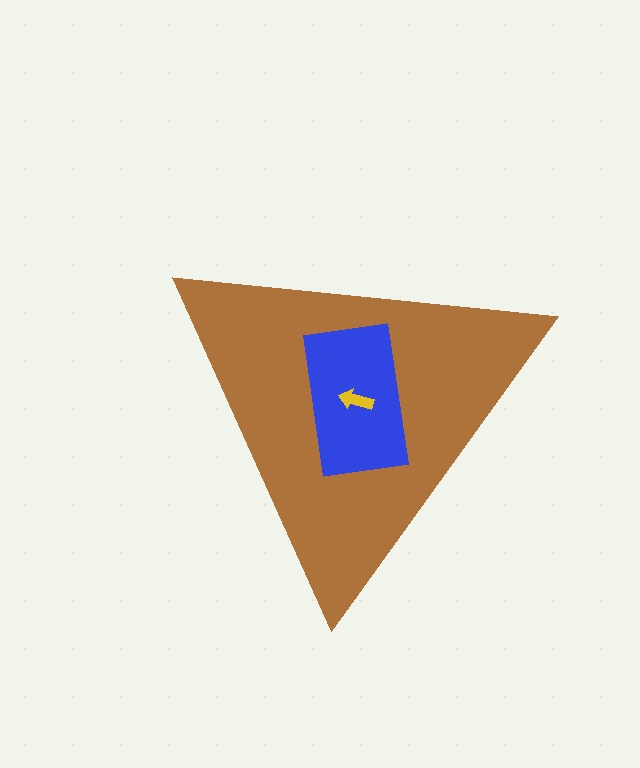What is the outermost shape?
The brown triangle.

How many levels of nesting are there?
3.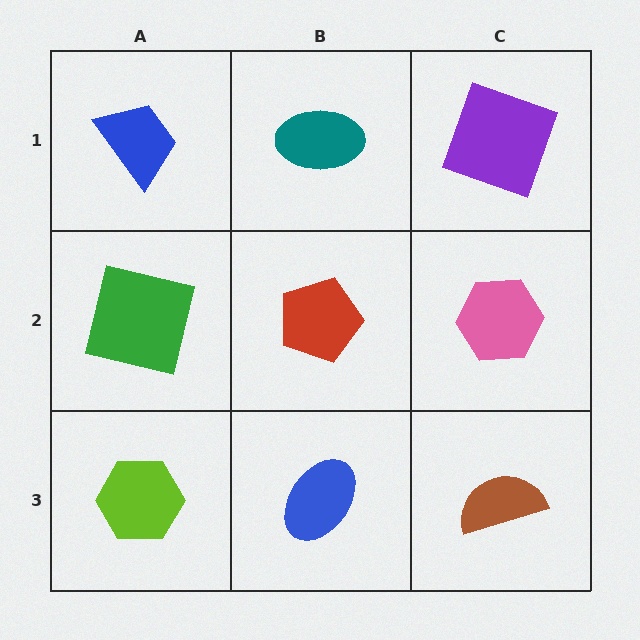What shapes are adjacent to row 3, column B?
A red pentagon (row 2, column B), a lime hexagon (row 3, column A), a brown semicircle (row 3, column C).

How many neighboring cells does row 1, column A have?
2.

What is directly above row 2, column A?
A blue trapezoid.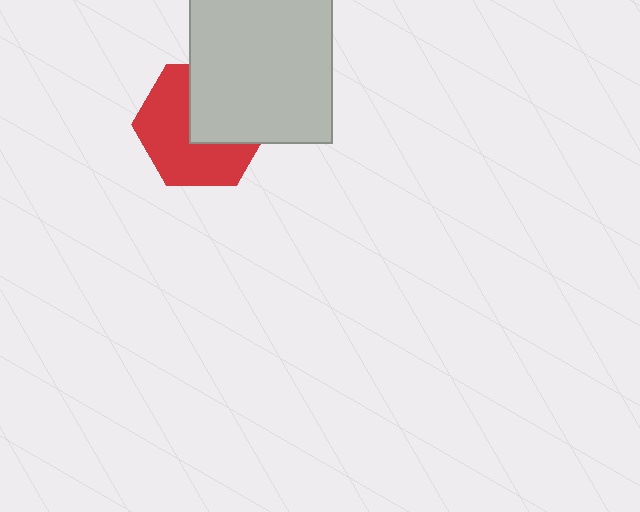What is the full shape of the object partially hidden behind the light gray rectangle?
The partially hidden object is a red hexagon.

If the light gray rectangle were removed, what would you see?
You would see the complete red hexagon.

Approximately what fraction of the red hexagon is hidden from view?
Roughly 42% of the red hexagon is hidden behind the light gray rectangle.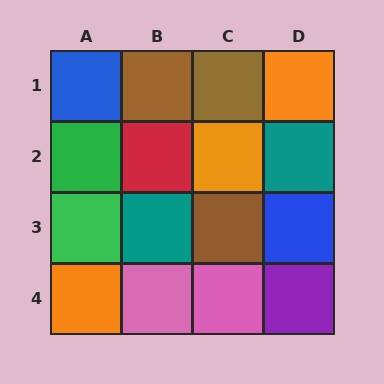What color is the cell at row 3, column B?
Teal.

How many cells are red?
1 cell is red.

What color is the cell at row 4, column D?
Purple.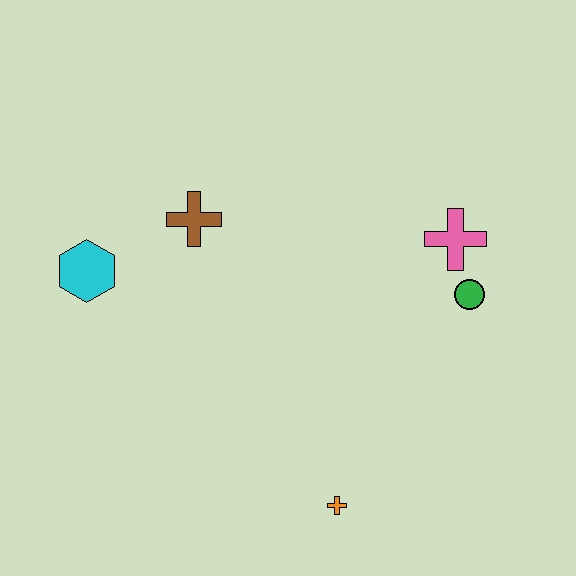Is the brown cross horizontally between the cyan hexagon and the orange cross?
Yes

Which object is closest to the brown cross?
The cyan hexagon is closest to the brown cross.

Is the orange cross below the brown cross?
Yes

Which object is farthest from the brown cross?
The orange cross is farthest from the brown cross.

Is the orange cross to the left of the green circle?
Yes